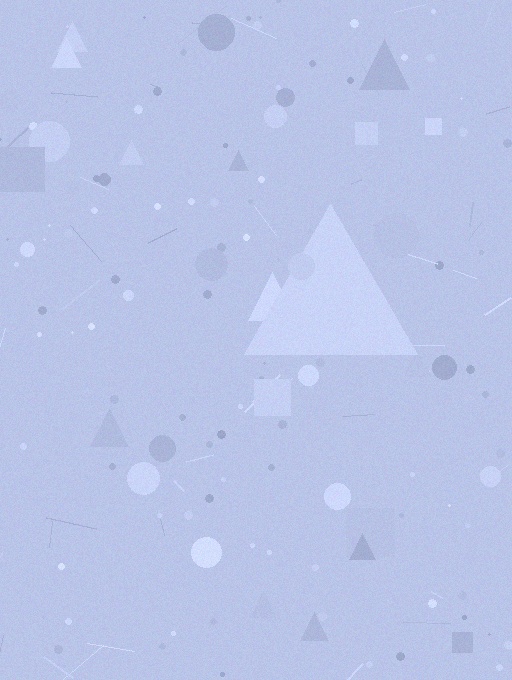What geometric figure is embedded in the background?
A triangle is embedded in the background.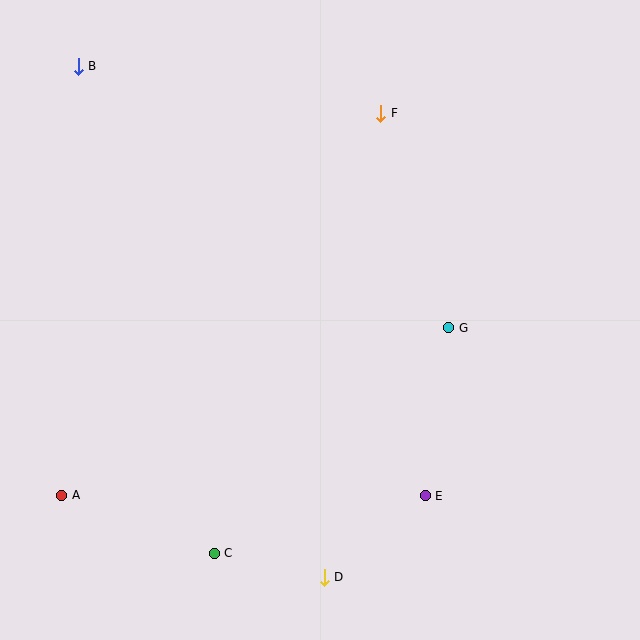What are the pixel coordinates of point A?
Point A is at (62, 495).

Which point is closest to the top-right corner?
Point F is closest to the top-right corner.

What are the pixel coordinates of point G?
Point G is at (449, 328).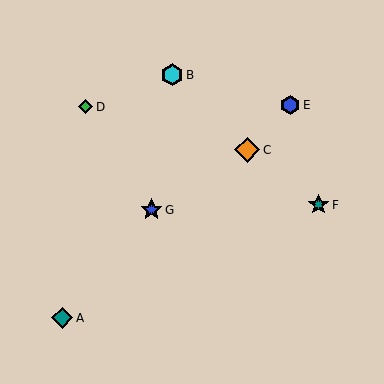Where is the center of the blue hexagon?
The center of the blue hexagon is at (290, 105).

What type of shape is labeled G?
Shape G is a blue star.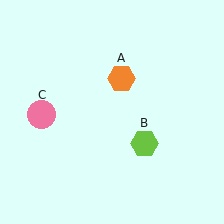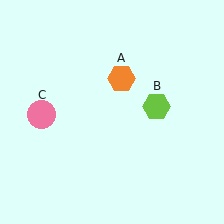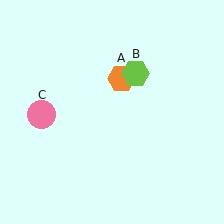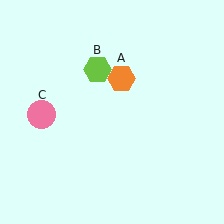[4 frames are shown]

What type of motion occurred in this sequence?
The lime hexagon (object B) rotated counterclockwise around the center of the scene.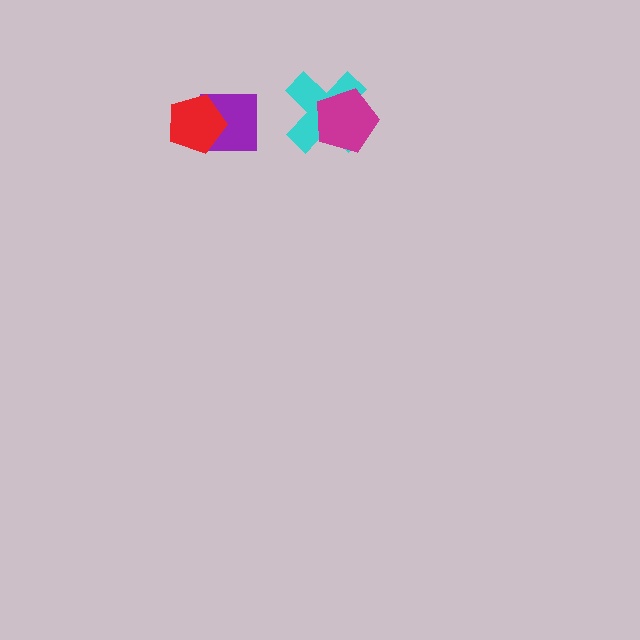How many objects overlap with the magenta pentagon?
1 object overlaps with the magenta pentagon.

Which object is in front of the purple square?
The red pentagon is in front of the purple square.